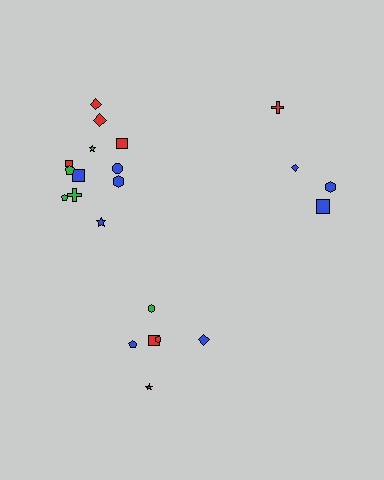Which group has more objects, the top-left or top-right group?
The top-left group.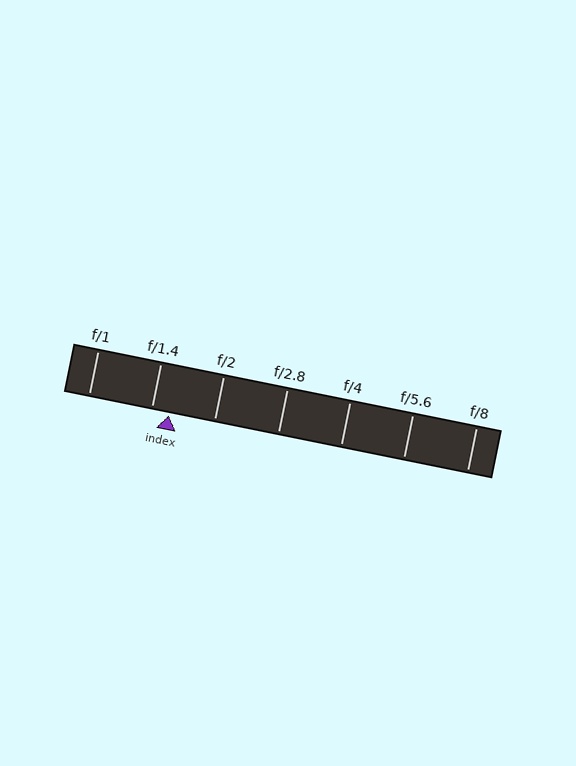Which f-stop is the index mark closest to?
The index mark is closest to f/1.4.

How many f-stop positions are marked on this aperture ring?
There are 7 f-stop positions marked.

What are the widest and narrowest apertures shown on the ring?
The widest aperture shown is f/1 and the narrowest is f/8.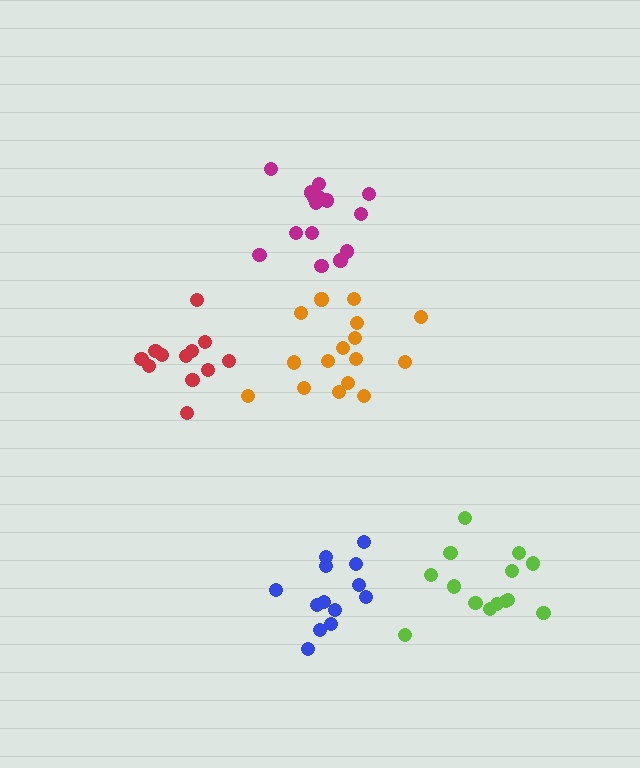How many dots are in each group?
Group 1: 12 dots, Group 2: 13 dots, Group 3: 16 dots, Group 4: 14 dots, Group 5: 15 dots (70 total).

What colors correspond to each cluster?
The clusters are colored: red, blue, orange, lime, magenta.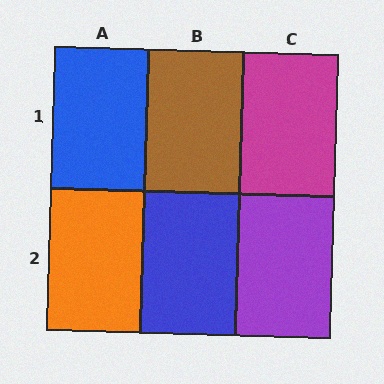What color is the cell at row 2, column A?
Orange.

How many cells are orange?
1 cell is orange.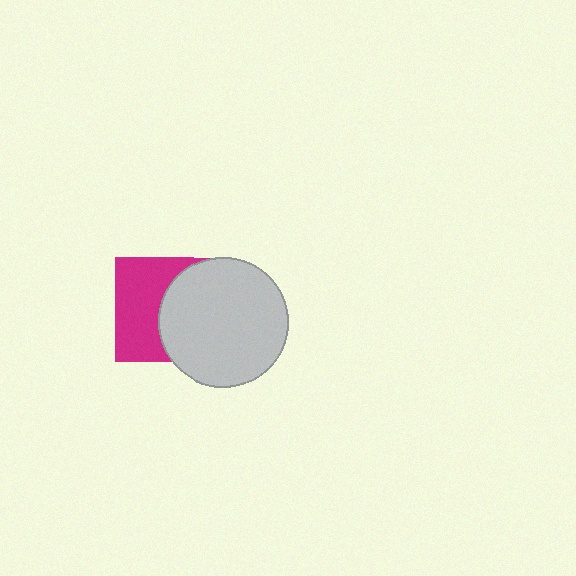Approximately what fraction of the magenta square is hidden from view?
Roughly 49% of the magenta square is hidden behind the light gray circle.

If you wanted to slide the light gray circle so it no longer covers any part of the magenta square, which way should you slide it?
Slide it right — that is the most direct way to separate the two shapes.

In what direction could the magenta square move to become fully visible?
The magenta square could move left. That would shift it out from behind the light gray circle entirely.